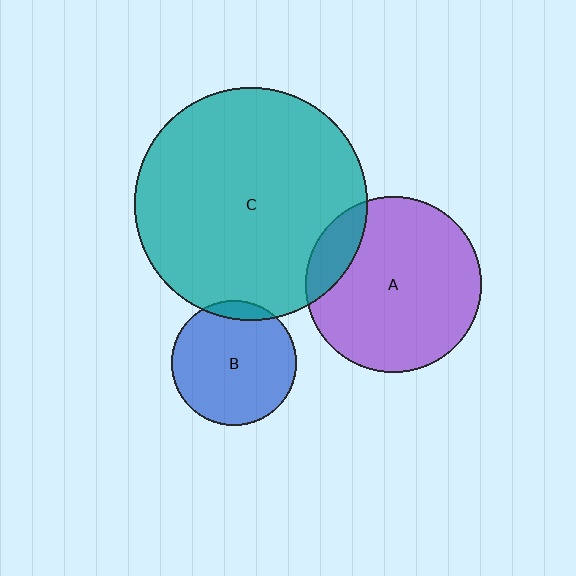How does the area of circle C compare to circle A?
Approximately 1.7 times.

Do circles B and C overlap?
Yes.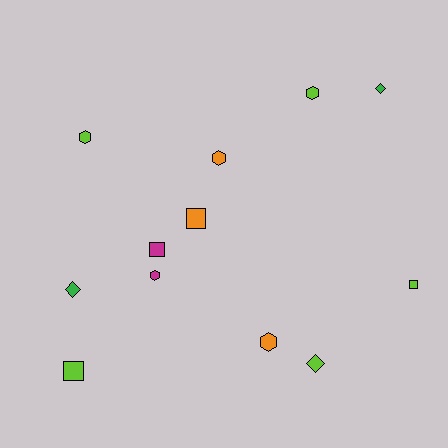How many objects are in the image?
There are 12 objects.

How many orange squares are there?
There is 1 orange square.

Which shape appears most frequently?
Hexagon, with 5 objects.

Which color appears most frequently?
Lime, with 5 objects.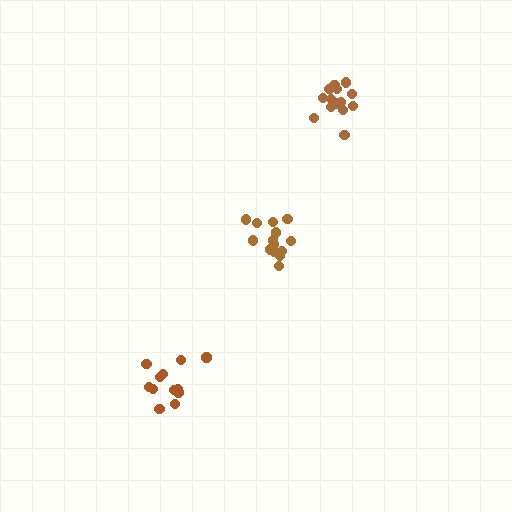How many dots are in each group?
Group 1: 15 dots, Group 2: 13 dots, Group 3: 14 dots (42 total).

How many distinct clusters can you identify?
There are 3 distinct clusters.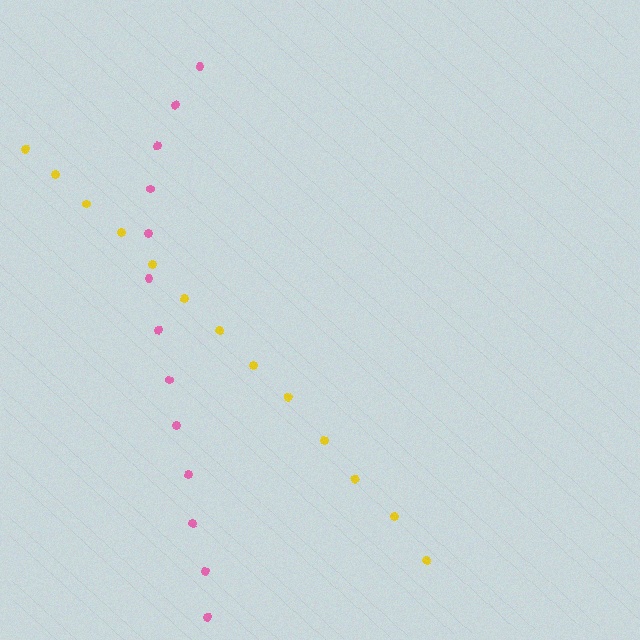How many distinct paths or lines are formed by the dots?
There are 2 distinct paths.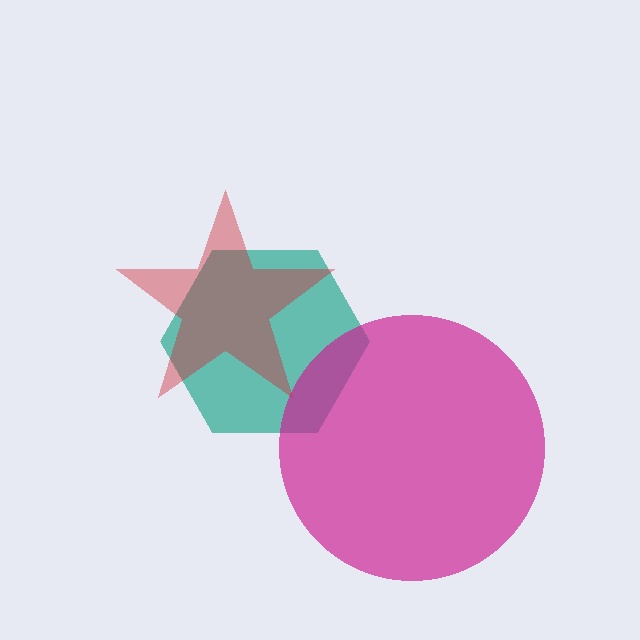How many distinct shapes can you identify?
There are 3 distinct shapes: a teal hexagon, a magenta circle, a red star.